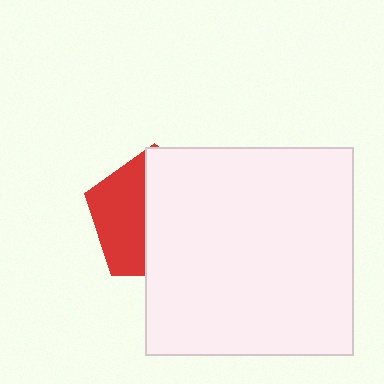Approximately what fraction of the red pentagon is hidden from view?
Roughly 59% of the red pentagon is hidden behind the white square.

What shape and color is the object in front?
The object in front is a white square.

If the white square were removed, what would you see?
You would see the complete red pentagon.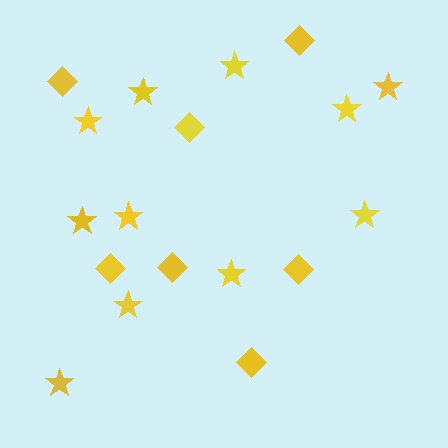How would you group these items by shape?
There are 2 groups: one group of diamonds (7) and one group of stars (11).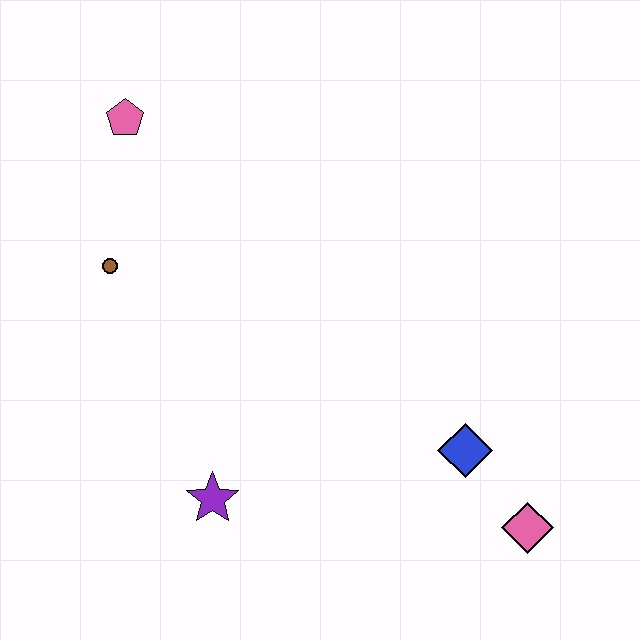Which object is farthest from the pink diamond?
The pink pentagon is farthest from the pink diamond.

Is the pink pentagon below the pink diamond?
No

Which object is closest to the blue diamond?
The pink diamond is closest to the blue diamond.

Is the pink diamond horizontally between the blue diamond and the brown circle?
No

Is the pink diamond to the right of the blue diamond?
Yes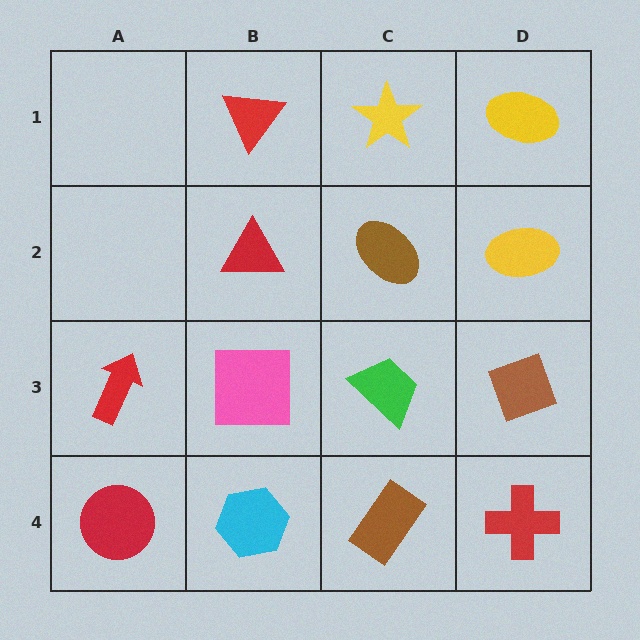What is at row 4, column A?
A red circle.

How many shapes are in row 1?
3 shapes.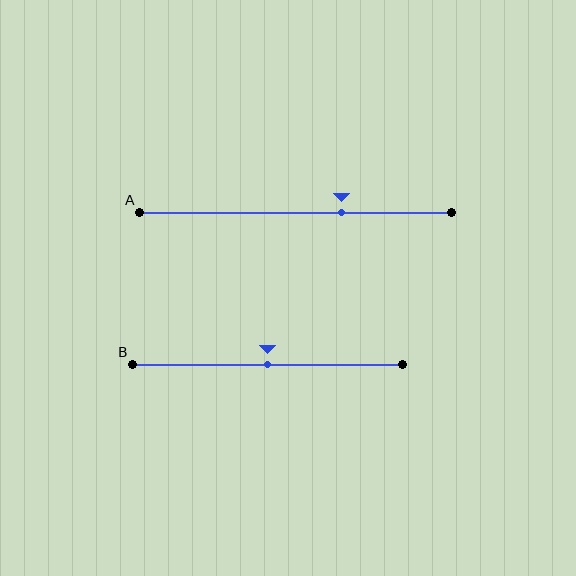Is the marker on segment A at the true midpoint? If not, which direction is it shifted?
No, the marker on segment A is shifted to the right by about 15% of the segment length.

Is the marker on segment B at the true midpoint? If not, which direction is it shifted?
Yes, the marker on segment B is at the true midpoint.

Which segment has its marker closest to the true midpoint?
Segment B has its marker closest to the true midpoint.